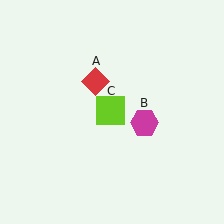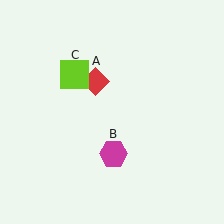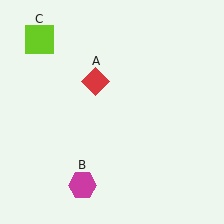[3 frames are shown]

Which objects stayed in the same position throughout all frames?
Red diamond (object A) remained stationary.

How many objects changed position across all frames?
2 objects changed position: magenta hexagon (object B), lime square (object C).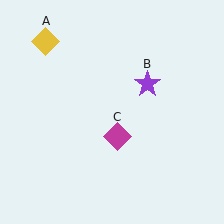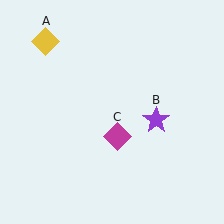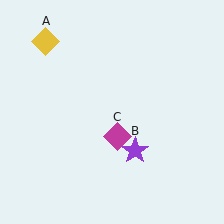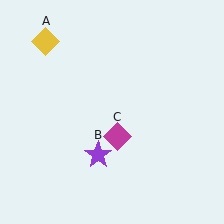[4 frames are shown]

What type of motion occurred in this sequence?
The purple star (object B) rotated clockwise around the center of the scene.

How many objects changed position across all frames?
1 object changed position: purple star (object B).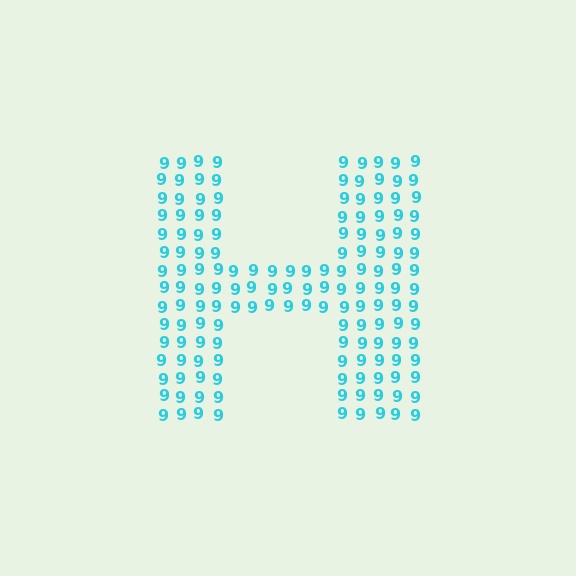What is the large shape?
The large shape is the letter H.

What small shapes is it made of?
It is made of small digit 9's.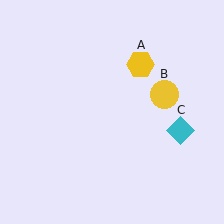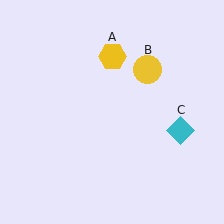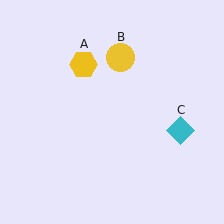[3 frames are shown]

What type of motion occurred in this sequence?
The yellow hexagon (object A), yellow circle (object B) rotated counterclockwise around the center of the scene.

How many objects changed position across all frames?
2 objects changed position: yellow hexagon (object A), yellow circle (object B).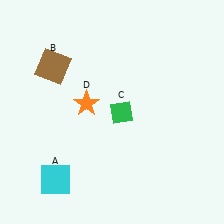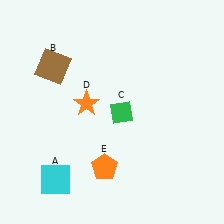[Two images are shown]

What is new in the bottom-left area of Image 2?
An orange pentagon (E) was added in the bottom-left area of Image 2.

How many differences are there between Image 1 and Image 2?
There is 1 difference between the two images.